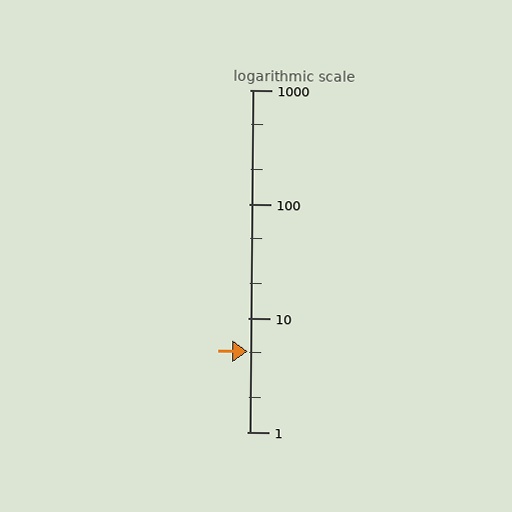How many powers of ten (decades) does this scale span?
The scale spans 3 decades, from 1 to 1000.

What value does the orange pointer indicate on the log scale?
The pointer indicates approximately 5.1.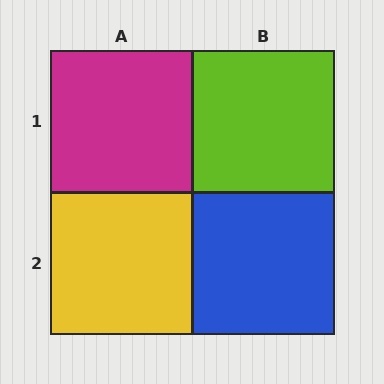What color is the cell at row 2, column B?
Blue.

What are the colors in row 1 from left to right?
Magenta, lime.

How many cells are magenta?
1 cell is magenta.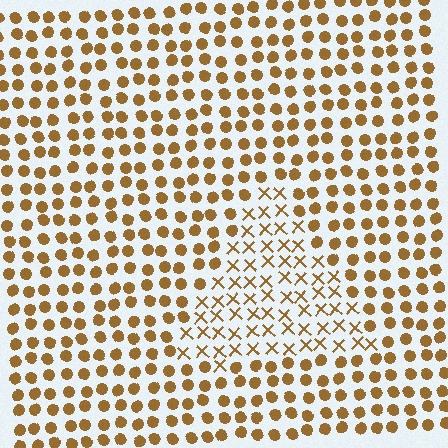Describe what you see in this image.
The image is filled with small brown elements arranged in a uniform grid. A triangle-shaped region contains X marks, while the surrounding area contains circles. The boundary is defined purely by the change in element shape.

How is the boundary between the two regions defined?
The boundary is defined by a change in element shape: X marks inside vs. circles outside. All elements share the same color and spacing.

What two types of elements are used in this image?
The image uses X marks inside the triangle region and circles outside it.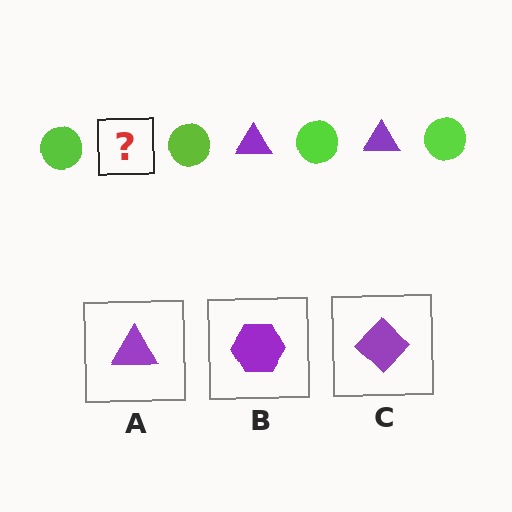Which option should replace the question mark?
Option A.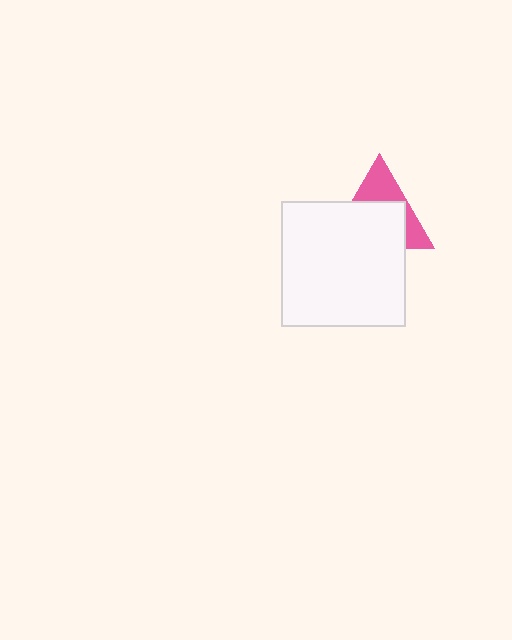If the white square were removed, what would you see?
You would see the complete pink triangle.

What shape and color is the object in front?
The object in front is a white square.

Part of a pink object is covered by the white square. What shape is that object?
It is a triangle.